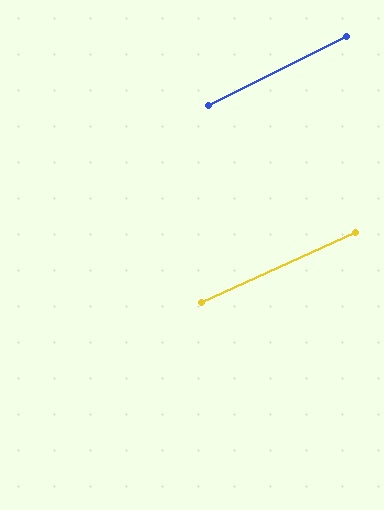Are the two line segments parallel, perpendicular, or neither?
Parallel — their directions differ by only 1.7°.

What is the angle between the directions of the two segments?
Approximately 2 degrees.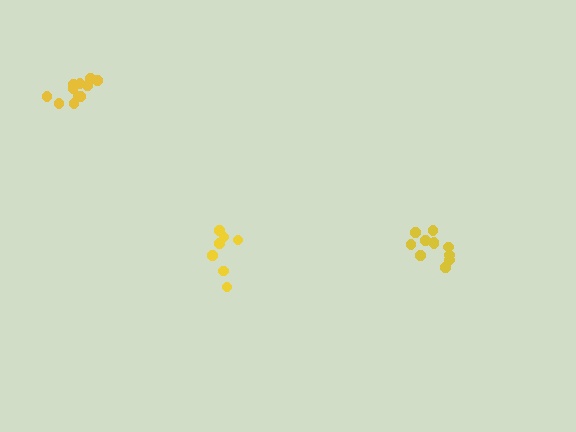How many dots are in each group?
Group 1: 12 dots, Group 2: 7 dots, Group 3: 11 dots (30 total).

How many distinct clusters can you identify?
There are 3 distinct clusters.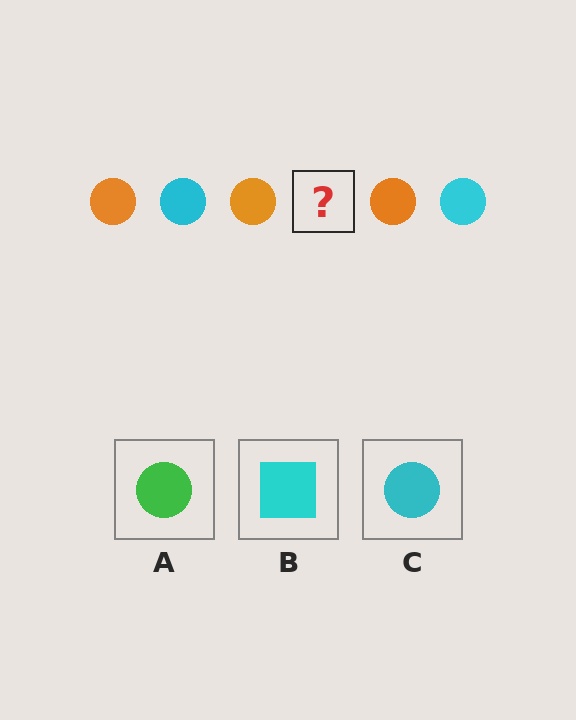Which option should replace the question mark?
Option C.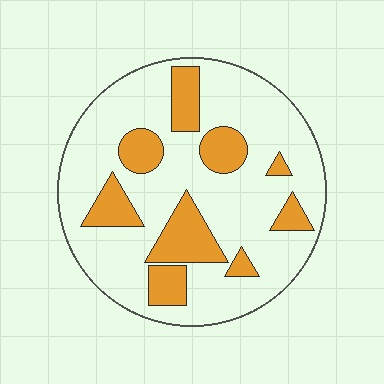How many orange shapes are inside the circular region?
9.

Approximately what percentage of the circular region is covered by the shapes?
Approximately 25%.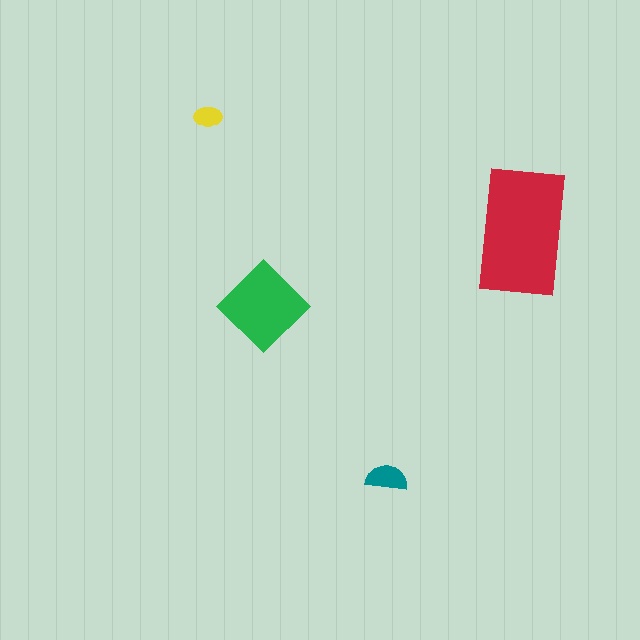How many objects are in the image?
There are 4 objects in the image.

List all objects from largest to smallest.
The red rectangle, the green diamond, the teal semicircle, the yellow ellipse.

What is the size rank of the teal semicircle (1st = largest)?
3rd.